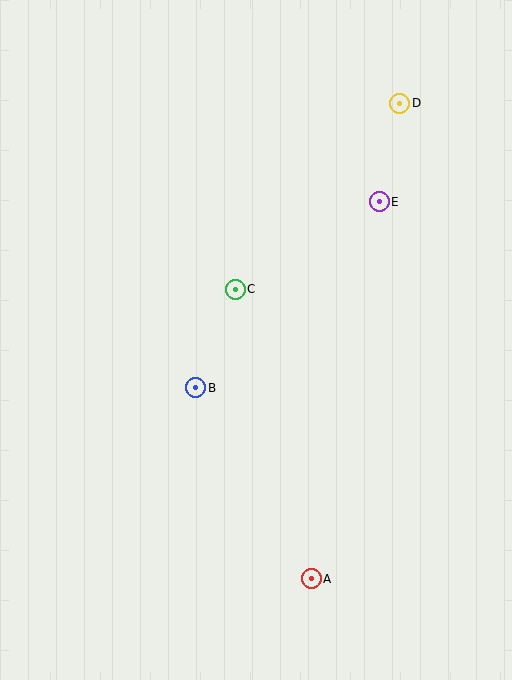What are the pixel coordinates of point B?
Point B is at (196, 388).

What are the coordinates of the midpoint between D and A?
The midpoint between D and A is at (356, 341).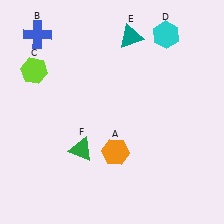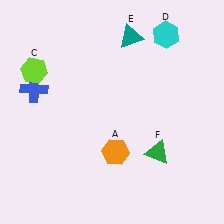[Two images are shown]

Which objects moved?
The objects that moved are: the blue cross (B), the green triangle (F).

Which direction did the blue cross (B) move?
The blue cross (B) moved down.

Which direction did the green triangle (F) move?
The green triangle (F) moved right.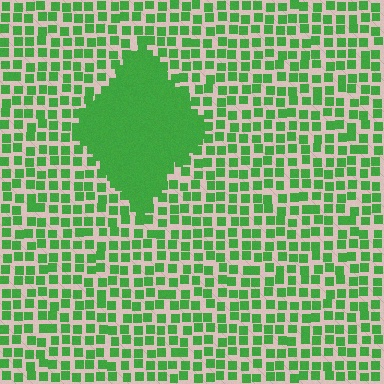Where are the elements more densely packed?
The elements are more densely packed inside the diamond boundary.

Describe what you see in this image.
The image contains small green elements arranged at two different densities. A diamond-shaped region is visible where the elements are more densely packed than the surrounding area.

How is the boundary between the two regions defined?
The boundary is defined by a change in element density (approximately 2.7x ratio). All elements are the same color, size, and shape.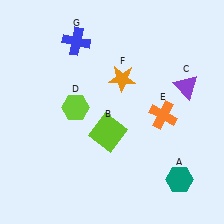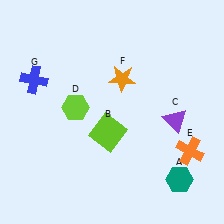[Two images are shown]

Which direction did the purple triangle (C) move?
The purple triangle (C) moved down.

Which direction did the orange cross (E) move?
The orange cross (E) moved down.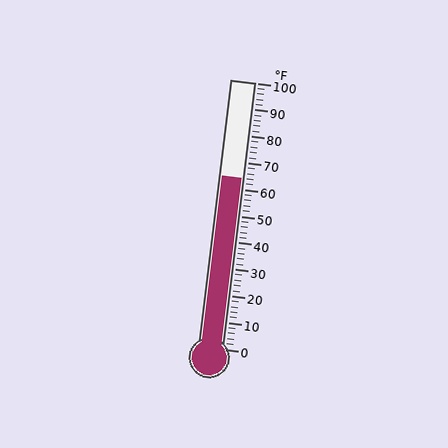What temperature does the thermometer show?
The thermometer shows approximately 64°F.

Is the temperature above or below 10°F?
The temperature is above 10°F.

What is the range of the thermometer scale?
The thermometer scale ranges from 0°F to 100°F.